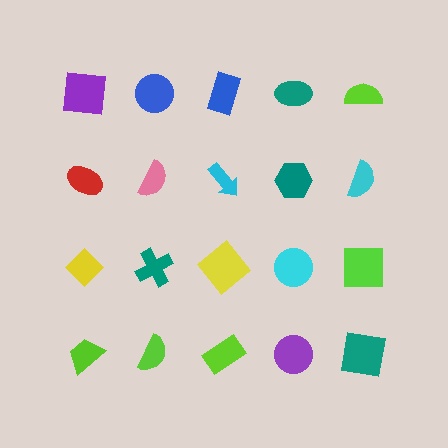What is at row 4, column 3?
A lime rectangle.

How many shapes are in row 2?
5 shapes.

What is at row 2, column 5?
A cyan semicircle.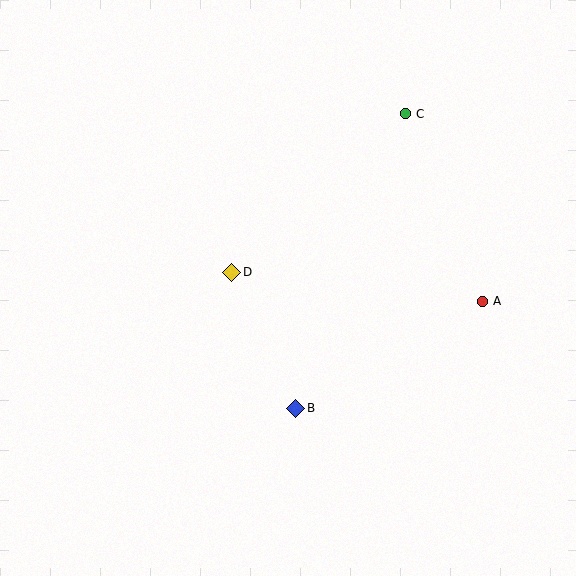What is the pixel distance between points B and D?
The distance between B and D is 151 pixels.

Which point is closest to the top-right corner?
Point C is closest to the top-right corner.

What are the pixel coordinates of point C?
Point C is at (405, 114).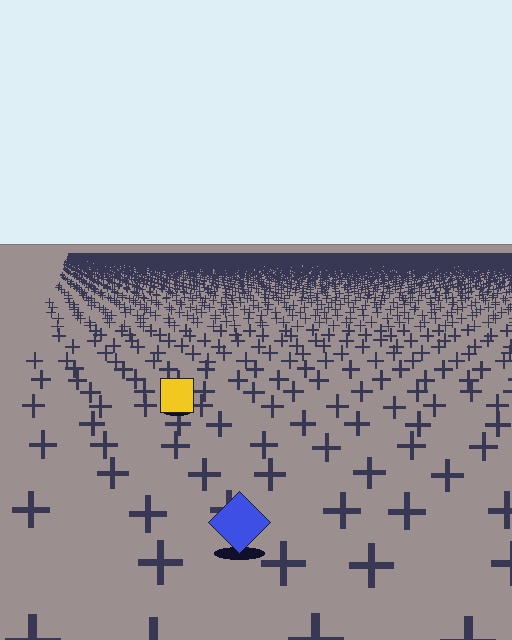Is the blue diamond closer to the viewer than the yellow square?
Yes. The blue diamond is closer — you can tell from the texture gradient: the ground texture is coarser near it.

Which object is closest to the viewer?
The blue diamond is closest. The texture marks near it are larger and more spread out.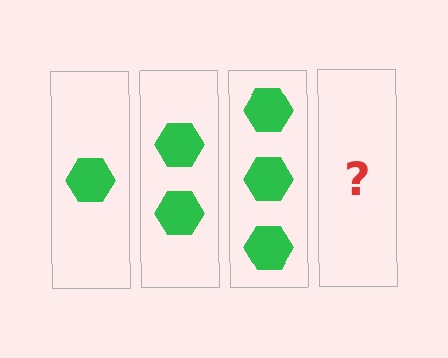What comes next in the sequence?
The next element should be 4 hexagons.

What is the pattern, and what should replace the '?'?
The pattern is that each step adds one more hexagon. The '?' should be 4 hexagons.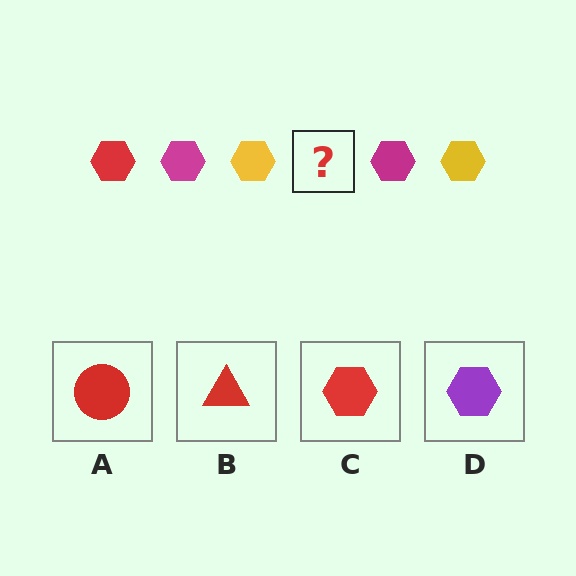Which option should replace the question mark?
Option C.